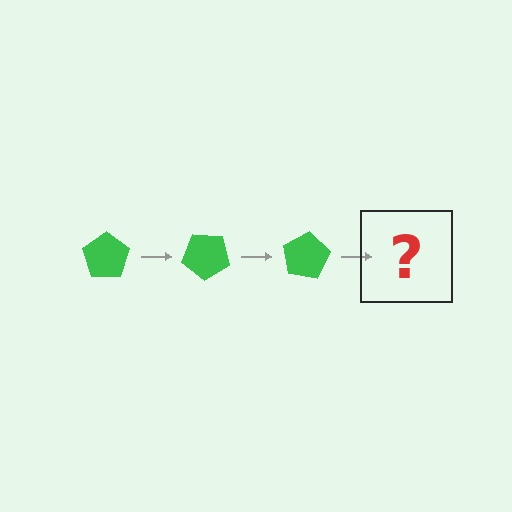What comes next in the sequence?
The next element should be a green pentagon rotated 120 degrees.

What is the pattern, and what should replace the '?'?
The pattern is that the pentagon rotates 40 degrees each step. The '?' should be a green pentagon rotated 120 degrees.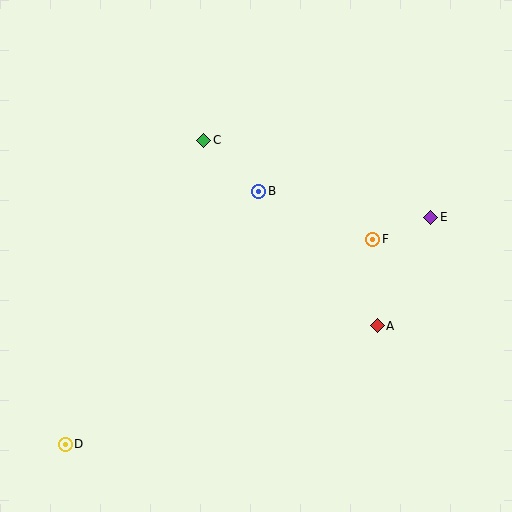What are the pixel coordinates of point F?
Point F is at (373, 239).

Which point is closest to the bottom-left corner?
Point D is closest to the bottom-left corner.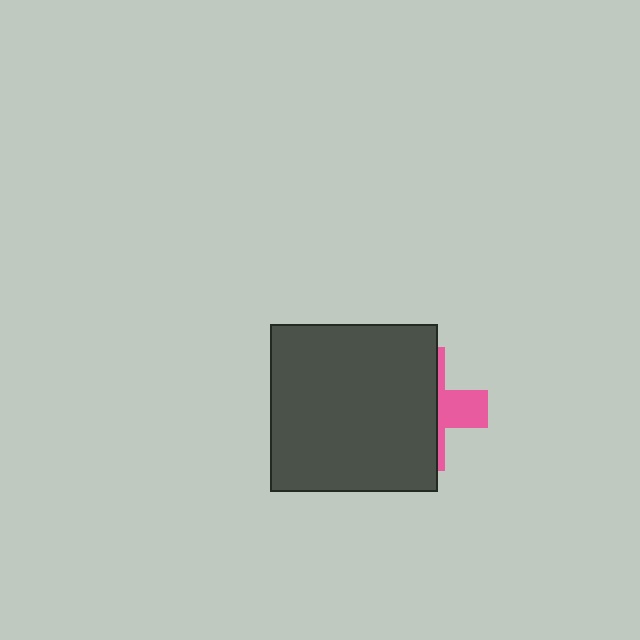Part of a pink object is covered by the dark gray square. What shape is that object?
It is a cross.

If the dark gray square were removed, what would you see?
You would see the complete pink cross.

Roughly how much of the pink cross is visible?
A small part of it is visible (roughly 33%).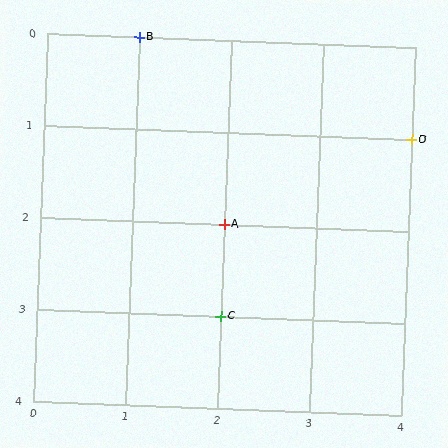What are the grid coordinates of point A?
Point A is at grid coordinates (2, 2).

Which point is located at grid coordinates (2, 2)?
Point A is at (2, 2).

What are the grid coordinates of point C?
Point C is at grid coordinates (2, 3).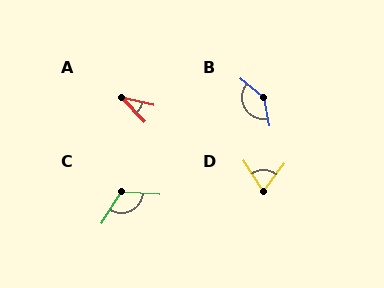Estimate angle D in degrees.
Approximately 69 degrees.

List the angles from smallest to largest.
A (33°), D (69°), C (117°), B (141°).